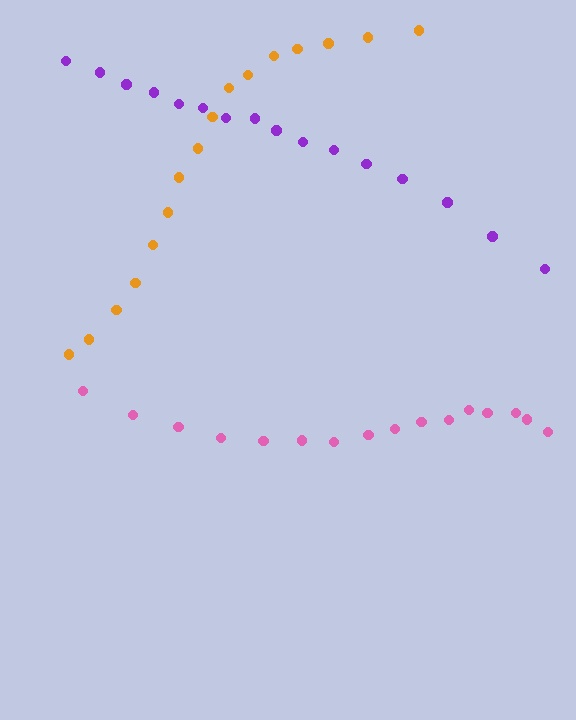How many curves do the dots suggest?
There are 3 distinct paths.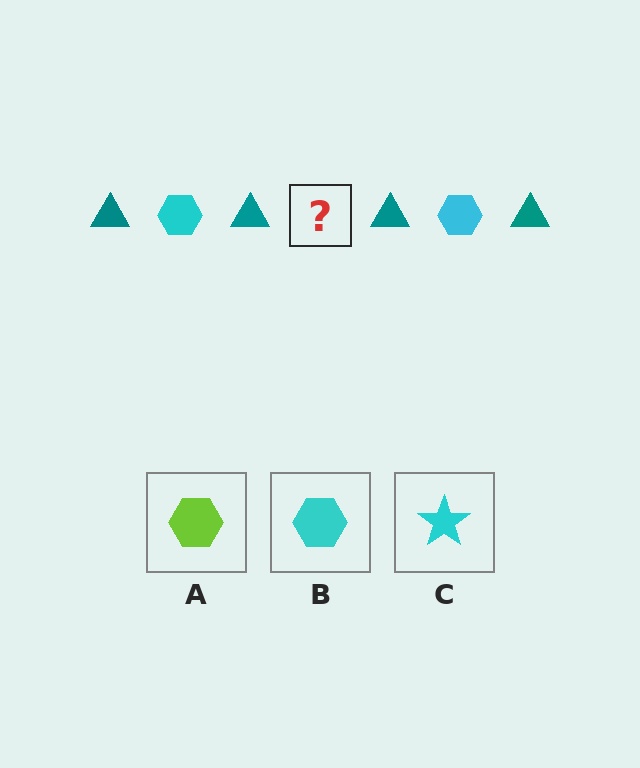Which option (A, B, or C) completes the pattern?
B.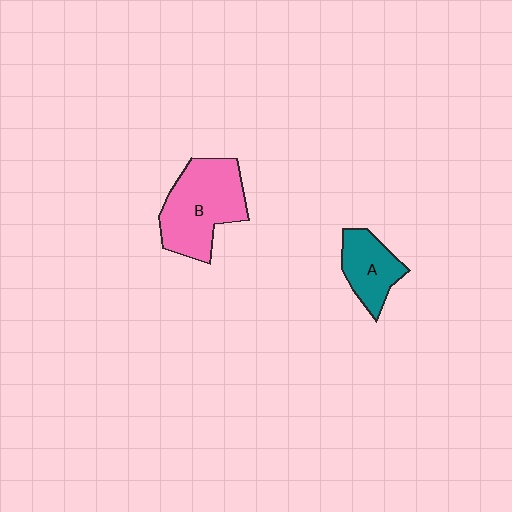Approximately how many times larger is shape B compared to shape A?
Approximately 1.8 times.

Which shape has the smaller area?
Shape A (teal).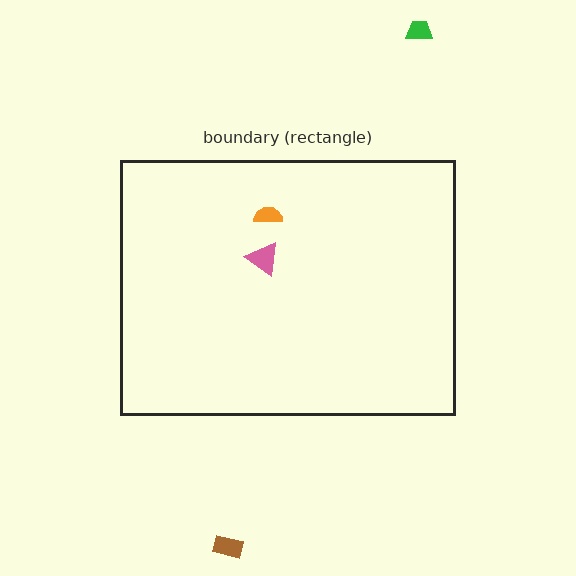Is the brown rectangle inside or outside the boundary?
Outside.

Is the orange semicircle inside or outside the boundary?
Inside.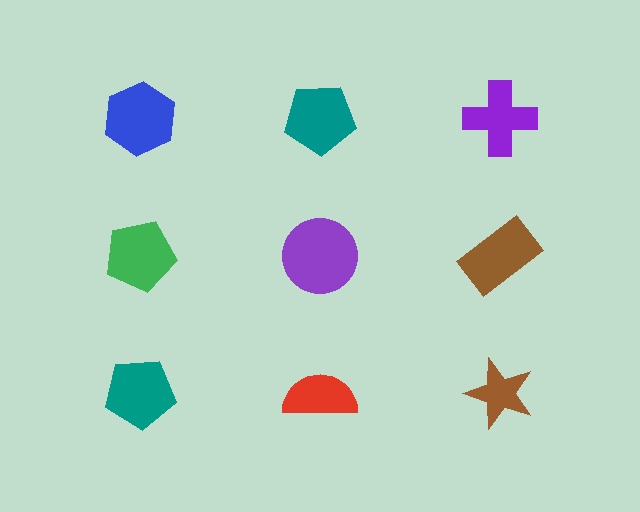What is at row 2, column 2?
A purple circle.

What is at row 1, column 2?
A teal pentagon.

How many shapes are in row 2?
3 shapes.